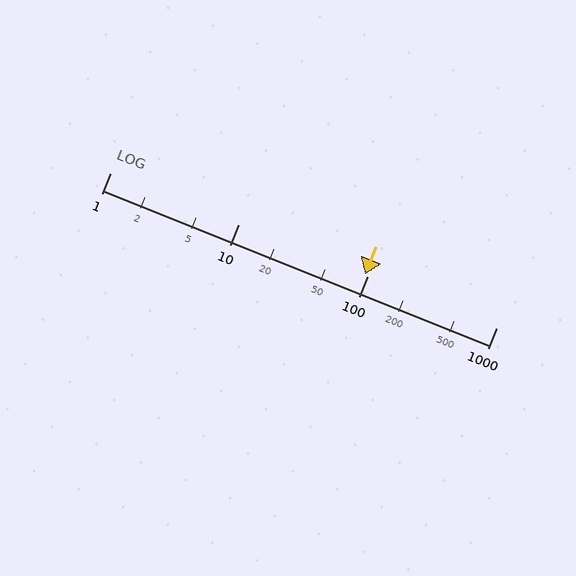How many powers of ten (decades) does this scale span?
The scale spans 3 decades, from 1 to 1000.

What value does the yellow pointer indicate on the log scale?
The pointer indicates approximately 96.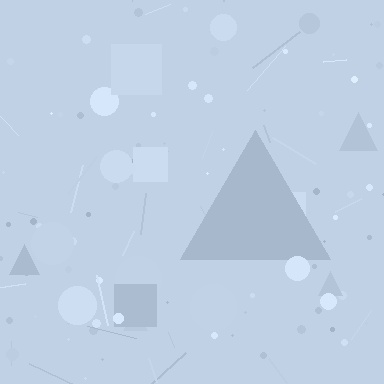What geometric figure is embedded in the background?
A triangle is embedded in the background.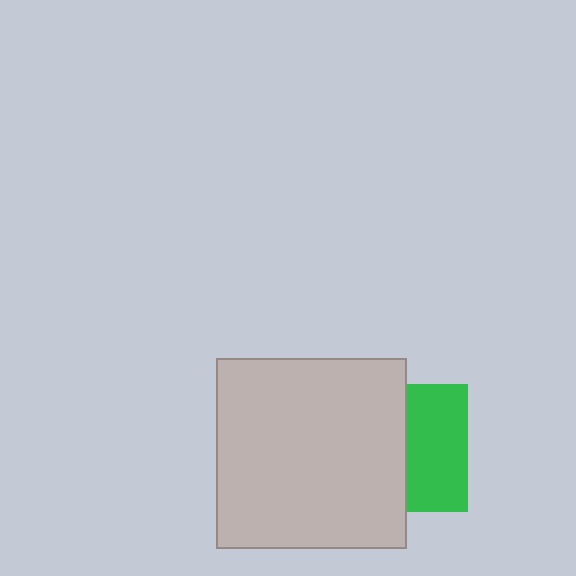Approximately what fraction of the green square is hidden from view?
Roughly 52% of the green square is hidden behind the light gray square.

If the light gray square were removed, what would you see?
You would see the complete green square.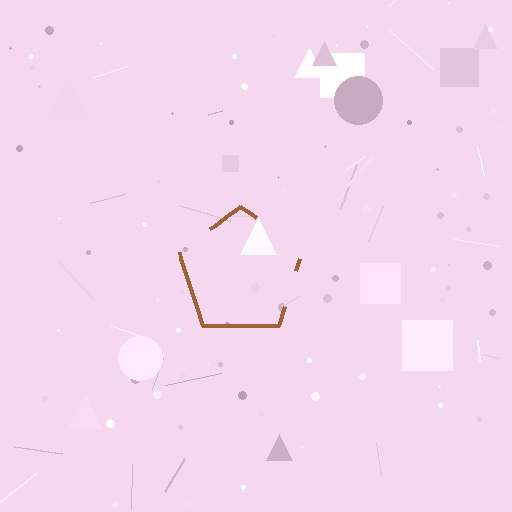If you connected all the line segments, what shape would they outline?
They would outline a pentagon.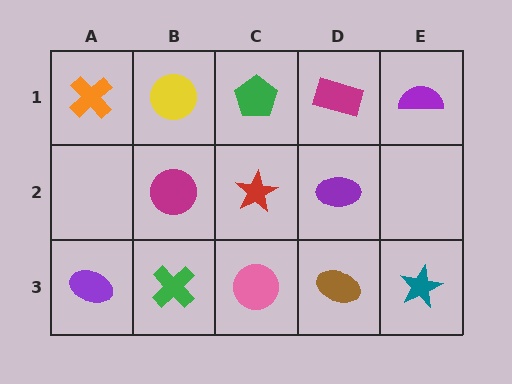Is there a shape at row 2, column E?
No, that cell is empty.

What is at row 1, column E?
A purple semicircle.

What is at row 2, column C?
A red star.